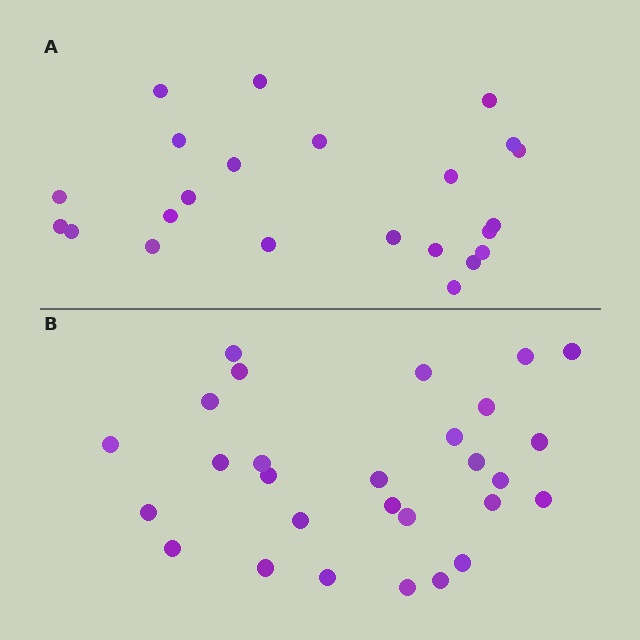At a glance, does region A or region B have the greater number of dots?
Region B (the bottom region) has more dots.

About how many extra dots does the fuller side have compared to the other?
Region B has about 5 more dots than region A.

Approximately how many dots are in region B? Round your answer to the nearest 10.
About 30 dots. (The exact count is 28, which rounds to 30.)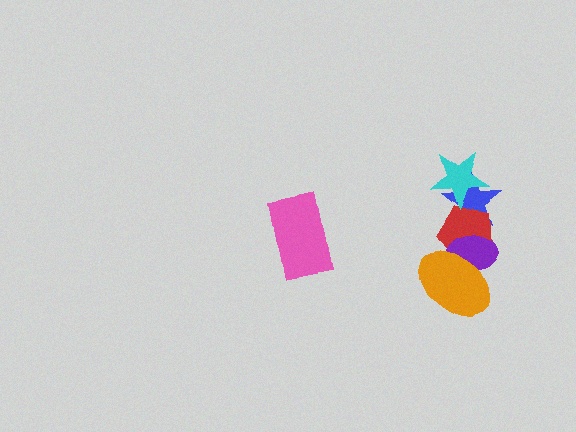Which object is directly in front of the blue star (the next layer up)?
The red pentagon is directly in front of the blue star.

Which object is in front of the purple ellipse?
The orange ellipse is in front of the purple ellipse.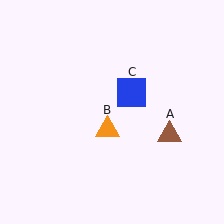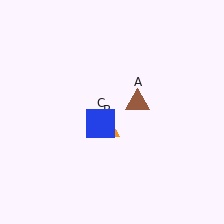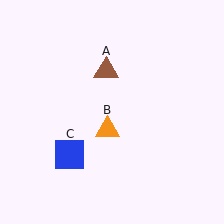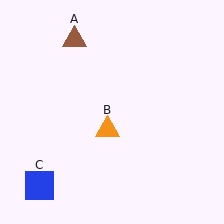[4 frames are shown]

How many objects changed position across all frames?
2 objects changed position: brown triangle (object A), blue square (object C).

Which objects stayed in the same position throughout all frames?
Orange triangle (object B) remained stationary.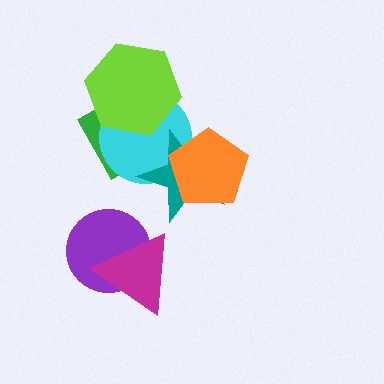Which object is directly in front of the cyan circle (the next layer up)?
The teal star is directly in front of the cyan circle.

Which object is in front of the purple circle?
The magenta triangle is in front of the purple circle.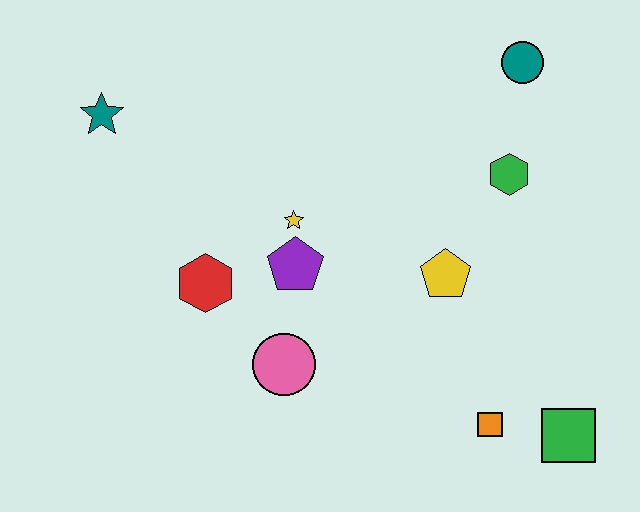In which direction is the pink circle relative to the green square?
The pink circle is to the left of the green square.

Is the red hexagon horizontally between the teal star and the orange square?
Yes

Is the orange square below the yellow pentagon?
Yes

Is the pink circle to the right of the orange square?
No